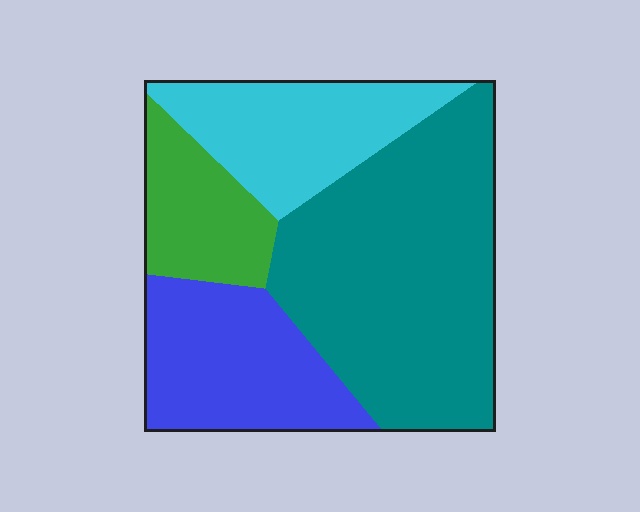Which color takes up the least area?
Green, at roughly 15%.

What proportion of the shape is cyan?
Cyan covers 20% of the shape.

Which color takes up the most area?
Teal, at roughly 45%.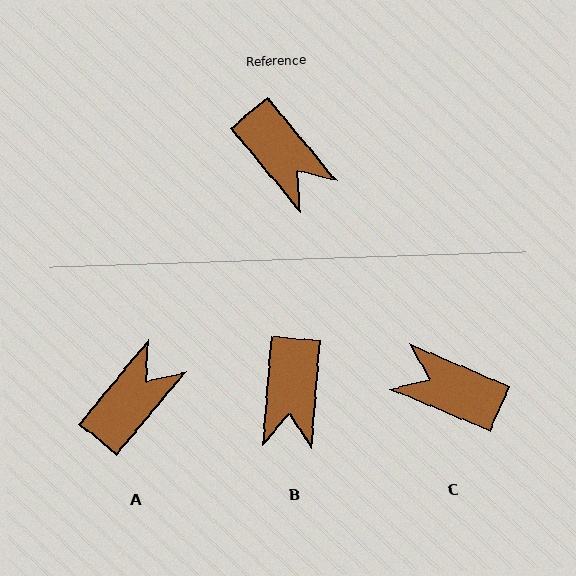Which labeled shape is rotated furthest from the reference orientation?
C, about 153 degrees away.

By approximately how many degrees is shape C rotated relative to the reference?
Approximately 153 degrees clockwise.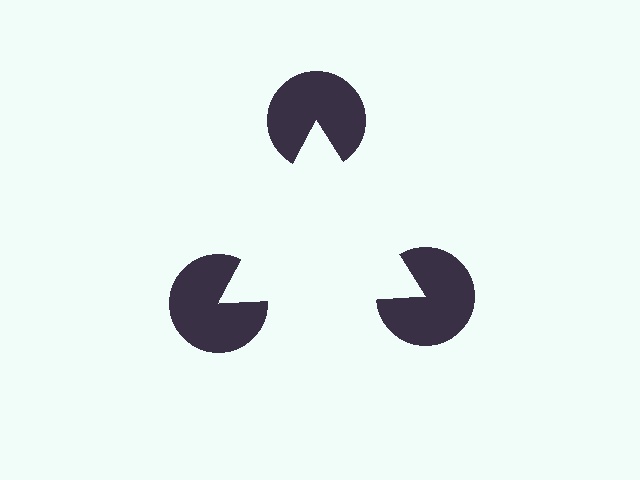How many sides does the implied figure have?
3 sides.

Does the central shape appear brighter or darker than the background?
It typically appears slightly brighter than the background, even though no actual brightness change is drawn.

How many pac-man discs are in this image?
There are 3 — one at each vertex of the illusory triangle.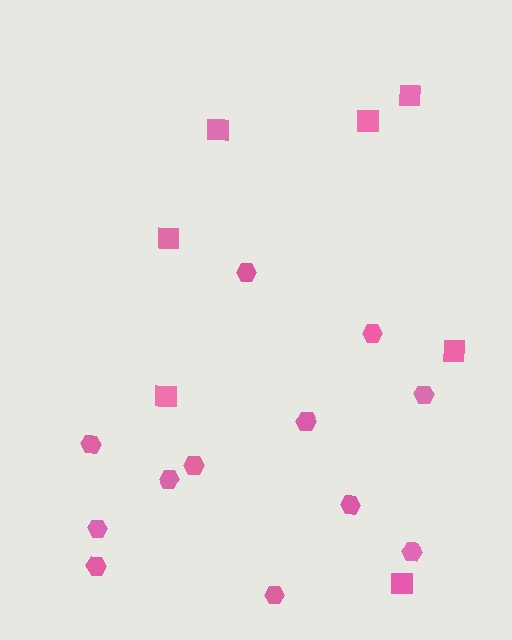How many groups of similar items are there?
There are 2 groups: one group of squares (7) and one group of hexagons (12).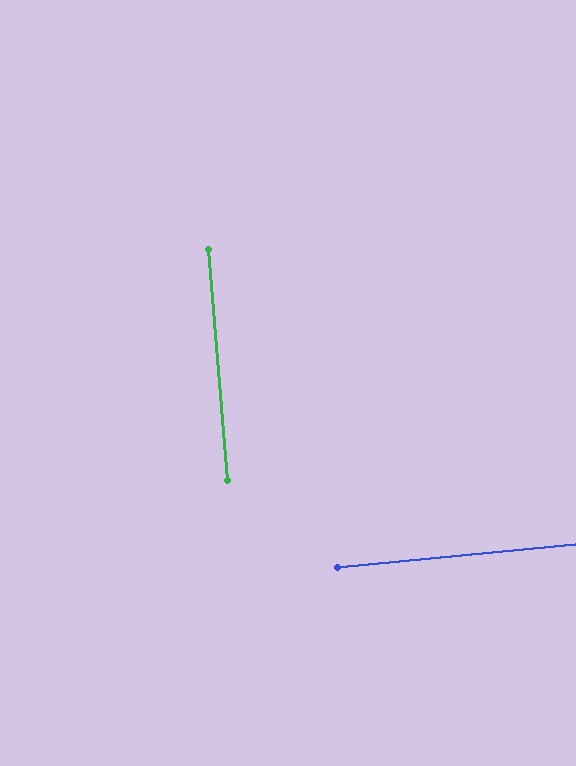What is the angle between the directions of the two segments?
Approximately 89 degrees.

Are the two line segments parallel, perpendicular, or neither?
Perpendicular — they meet at approximately 89°.